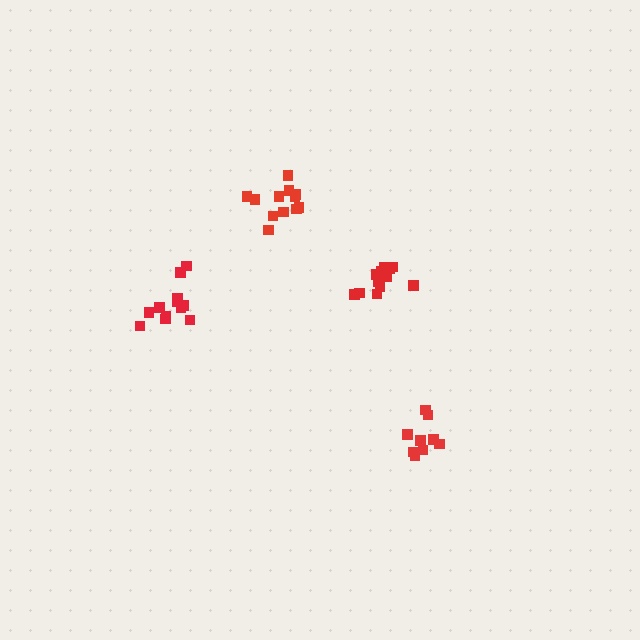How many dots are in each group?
Group 1: 12 dots, Group 2: 9 dots, Group 3: 13 dots, Group 4: 12 dots (46 total).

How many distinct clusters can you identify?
There are 4 distinct clusters.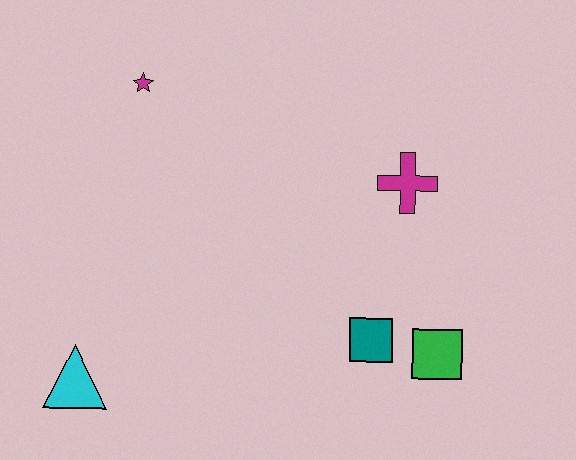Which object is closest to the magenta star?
The magenta cross is closest to the magenta star.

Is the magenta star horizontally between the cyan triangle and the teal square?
Yes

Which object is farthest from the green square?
The magenta star is farthest from the green square.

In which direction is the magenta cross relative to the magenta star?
The magenta cross is to the right of the magenta star.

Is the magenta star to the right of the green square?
No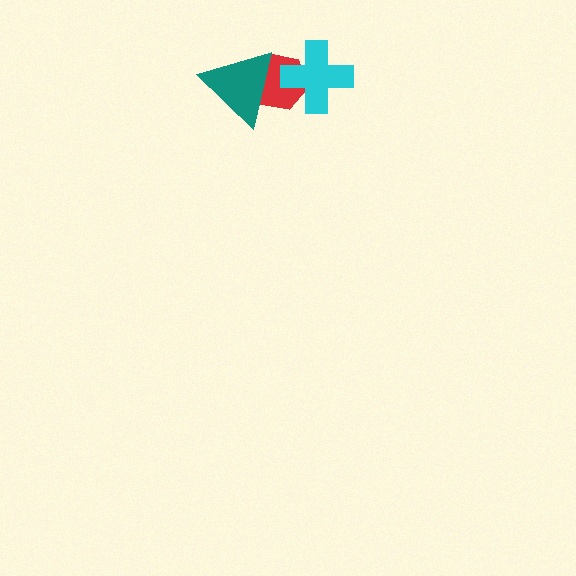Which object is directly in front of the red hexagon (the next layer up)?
The teal triangle is directly in front of the red hexagon.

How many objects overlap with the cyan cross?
1 object overlaps with the cyan cross.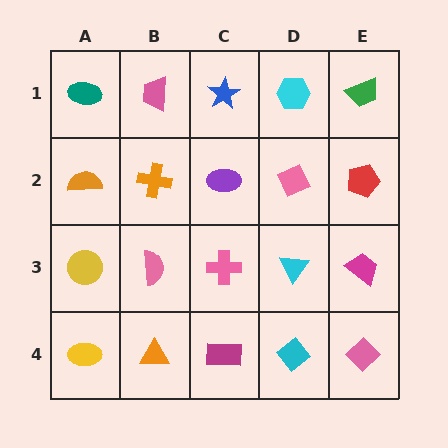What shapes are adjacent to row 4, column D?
A cyan triangle (row 3, column D), a magenta rectangle (row 4, column C), a pink diamond (row 4, column E).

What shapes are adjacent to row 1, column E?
A red pentagon (row 2, column E), a cyan hexagon (row 1, column D).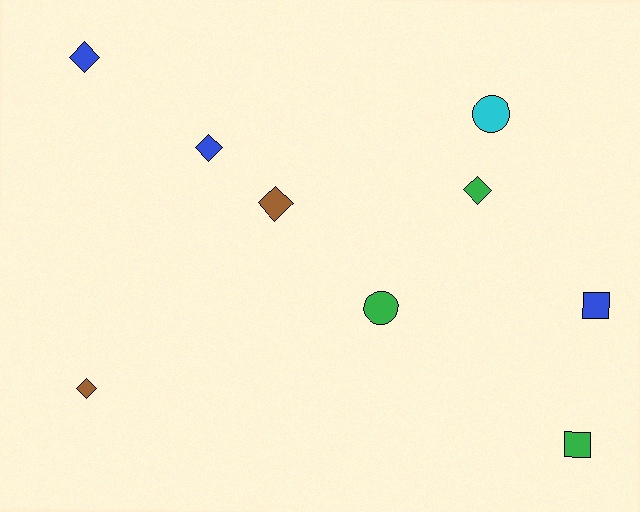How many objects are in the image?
There are 9 objects.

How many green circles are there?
There is 1 green circle.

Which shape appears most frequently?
Diamond, with 5 objects.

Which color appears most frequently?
Blue, with 3 objects.